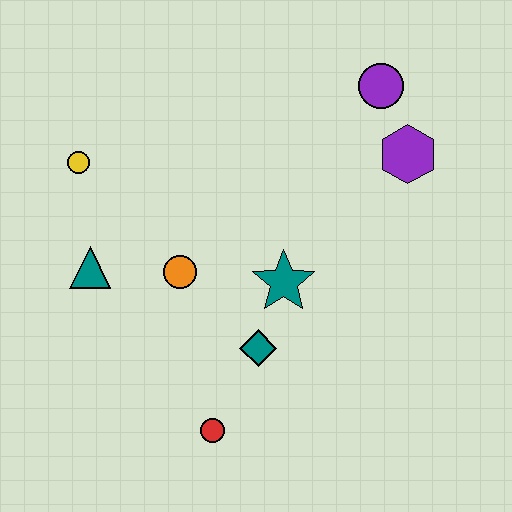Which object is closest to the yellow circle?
The teal triangle is closest to the yellow circle.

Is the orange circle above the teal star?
Yes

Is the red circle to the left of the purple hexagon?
Yes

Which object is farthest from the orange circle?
The purple circle is farthest from the orange circle.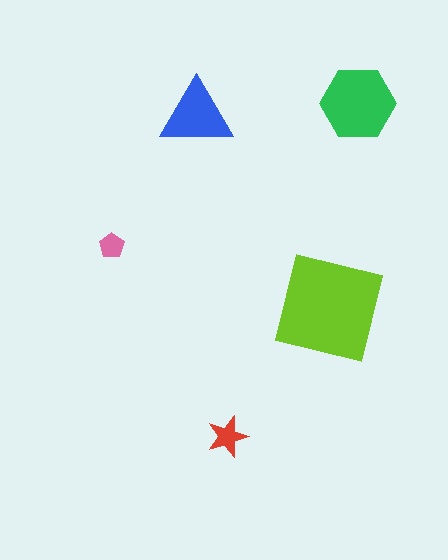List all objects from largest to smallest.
The lime square, the green hexagon, the blue triangle, the red star, the pink pentagon.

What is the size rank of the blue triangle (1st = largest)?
3rd.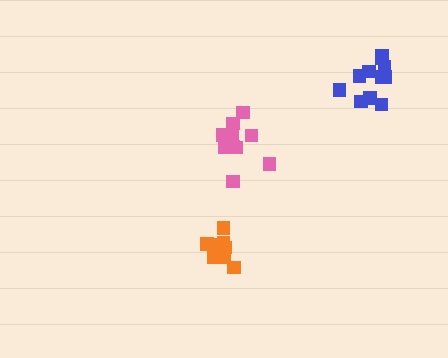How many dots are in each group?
Group 1: 11 dots, Group 2: 8 dots, Group 3: 11 dots (30 total).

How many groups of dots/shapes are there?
There are 3 groups.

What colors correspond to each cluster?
The clusters are colored: pink, orange, blue.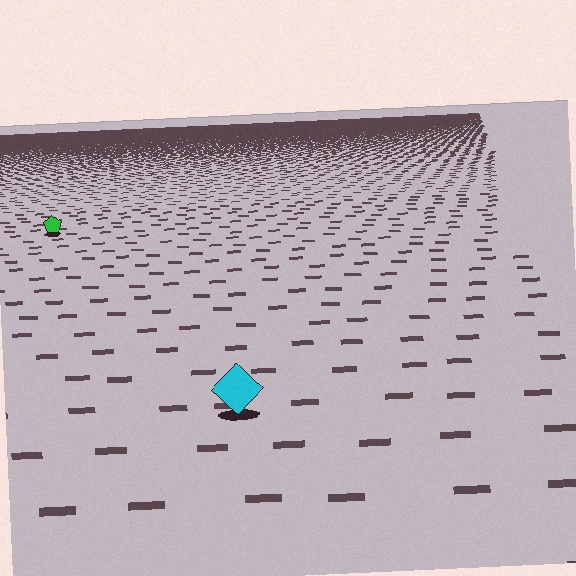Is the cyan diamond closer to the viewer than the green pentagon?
Yes. The cyan diamond is closer — you can tell from the texture gradient: the ground texture is coarser near it.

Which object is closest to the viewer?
The cyan diamond is closest. The texture marks near it are larger and more spread out.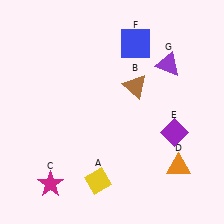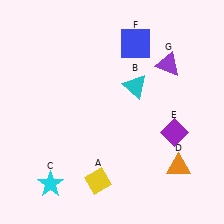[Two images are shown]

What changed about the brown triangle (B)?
In Image 1, B is brown. In Image 2, it changed to cyan.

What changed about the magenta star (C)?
In Image 1, C is magenta. In Image 2, it changed to cyan.